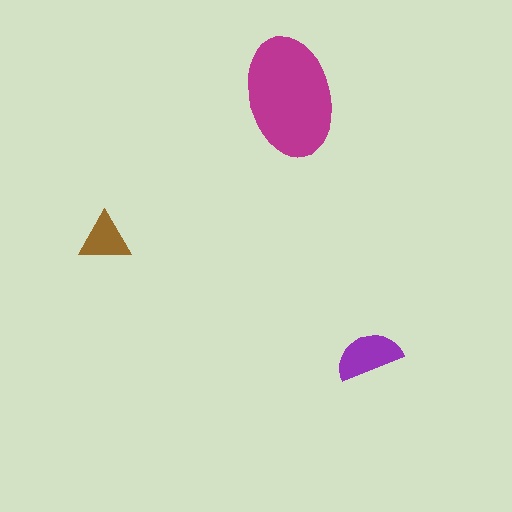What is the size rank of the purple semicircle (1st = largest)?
2nd.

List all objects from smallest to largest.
The brown triangle, the purple semicircle, the magenta ellipse.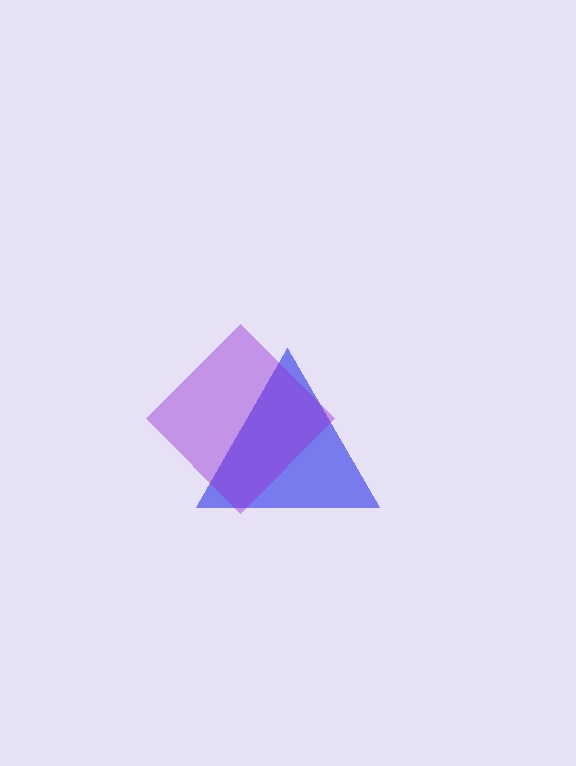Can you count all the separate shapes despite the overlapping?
Yes, there are 2 separate shapes.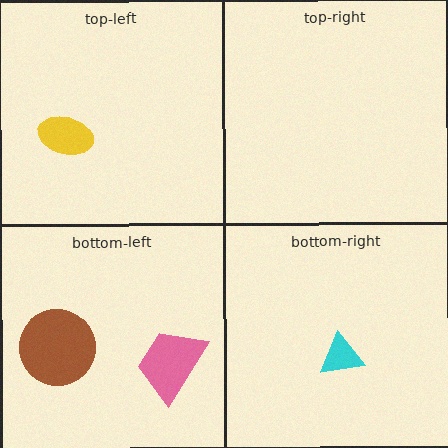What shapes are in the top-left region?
The yellow ellipse.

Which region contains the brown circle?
The bottom-left region.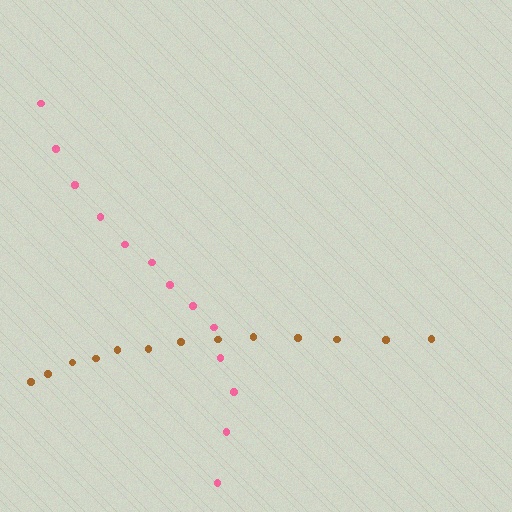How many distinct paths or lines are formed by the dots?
There are 2 distinct paths.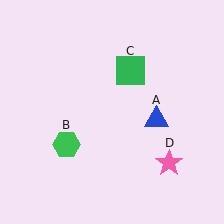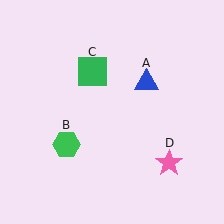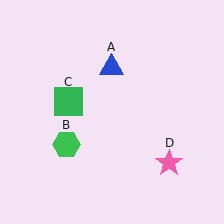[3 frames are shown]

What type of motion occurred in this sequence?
The blue triangle (object A), green square (object C) rotated counterclockwise around the center of the scene.